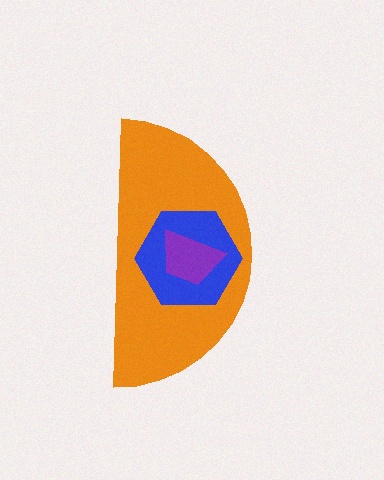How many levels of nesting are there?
3.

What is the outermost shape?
The orange semicircle.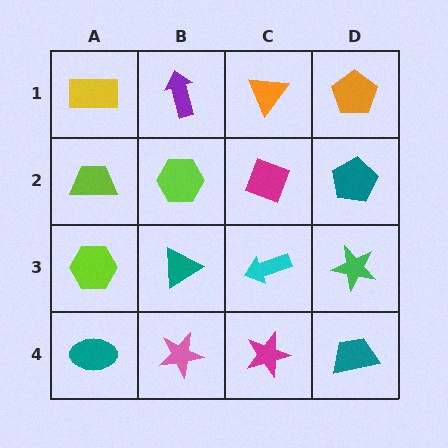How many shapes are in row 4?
4 shapes.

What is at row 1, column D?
An orange pentagon.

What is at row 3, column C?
A cyan arrow.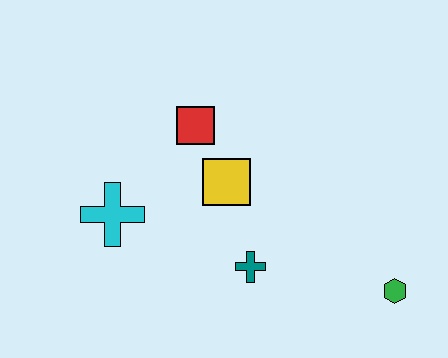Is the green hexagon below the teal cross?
Yes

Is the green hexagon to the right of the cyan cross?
Yes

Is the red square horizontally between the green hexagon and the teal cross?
No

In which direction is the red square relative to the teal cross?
The red square is above the teal cross.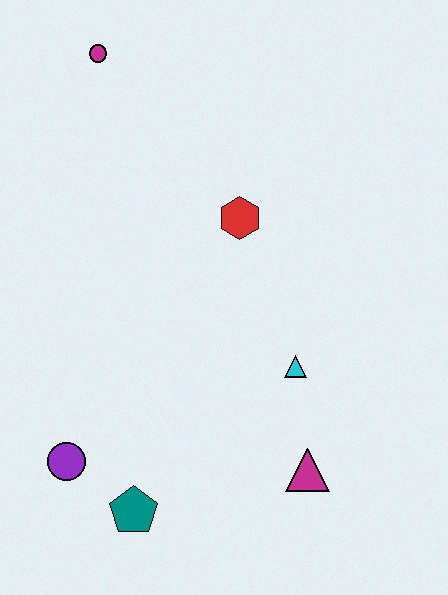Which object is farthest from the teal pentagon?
The magenta circle is farthest from the teal pentagon.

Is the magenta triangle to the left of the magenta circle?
No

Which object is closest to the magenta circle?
The red hexagon is closest to the magenta circle.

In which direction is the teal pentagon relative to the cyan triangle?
The teal pentagon is to the left of the cyan triangle.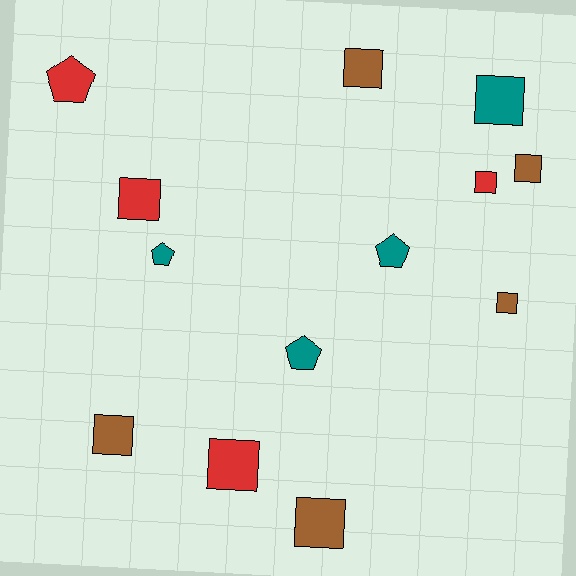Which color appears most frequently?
Brown, with 5 objects.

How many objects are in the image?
There are 13 objects.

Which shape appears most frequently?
Square, with 9 objects.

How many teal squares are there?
There is 1 teal square.